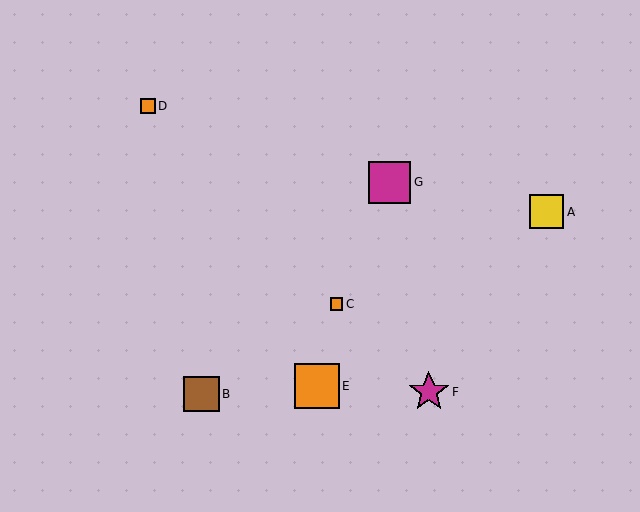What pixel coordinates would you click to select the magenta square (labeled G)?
Click at (390, 182) to select the magenta square G.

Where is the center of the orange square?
The center of the orange square is at (317, 386).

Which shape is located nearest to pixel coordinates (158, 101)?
The orange square (labeled D) at (148, 106) is nearest to that location.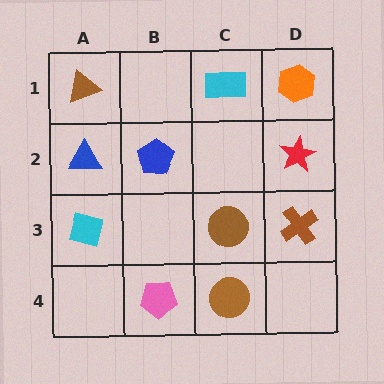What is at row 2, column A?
A blue triangle.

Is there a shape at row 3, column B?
No, that cell is empty.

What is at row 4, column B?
A pink pentagon.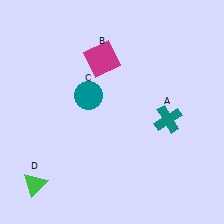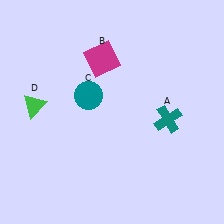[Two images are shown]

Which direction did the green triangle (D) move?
The green triangle (D) moved up.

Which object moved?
The green triangle (D) moved up.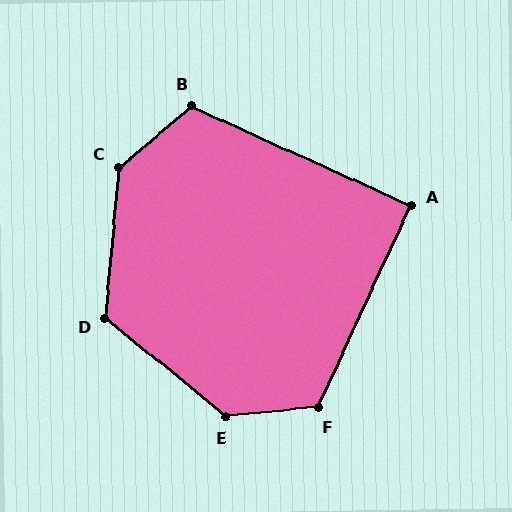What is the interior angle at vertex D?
Approximately 124 degrees (obtuse).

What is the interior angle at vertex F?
Approximately 121 degrees (obtuse).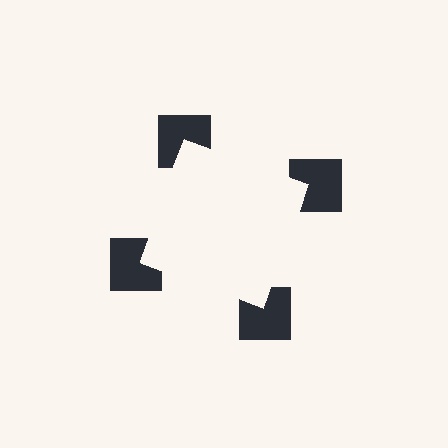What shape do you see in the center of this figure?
An illusory square — its edges are inferred from the aligned wedge cuts in the notched squares, not physically drawn.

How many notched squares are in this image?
There are 4 — one at each vertex of the illusory square.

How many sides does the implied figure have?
4 sides.